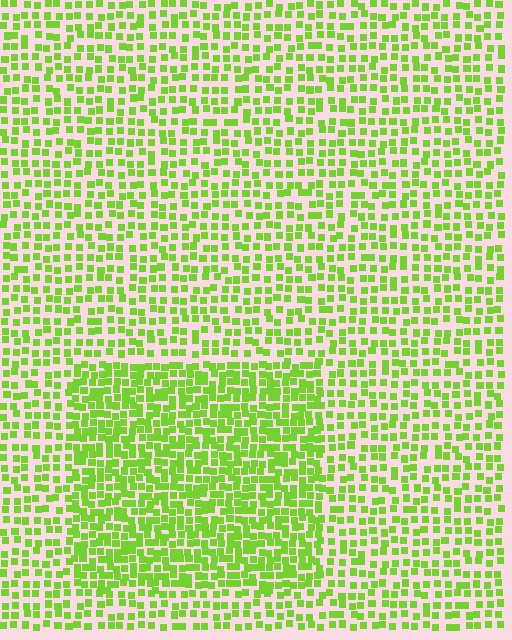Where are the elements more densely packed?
The elements are more densely packed inside the rectangle boundary.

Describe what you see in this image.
The image contains small lime elements arranged at two different densities. A rectangle-shaped region is visible where the elements are more densely packed than the surrounding area.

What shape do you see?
I see a rectangle.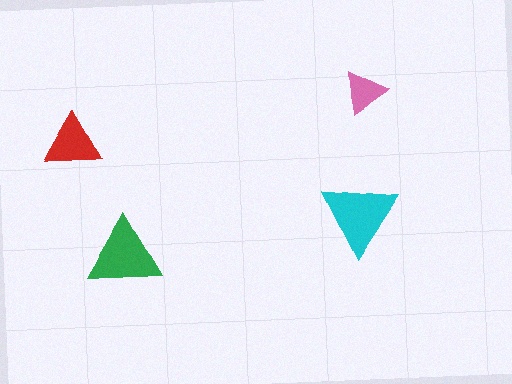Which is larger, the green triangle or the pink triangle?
The green one.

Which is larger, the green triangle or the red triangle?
The green one.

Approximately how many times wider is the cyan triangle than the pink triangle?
About 2 times wider.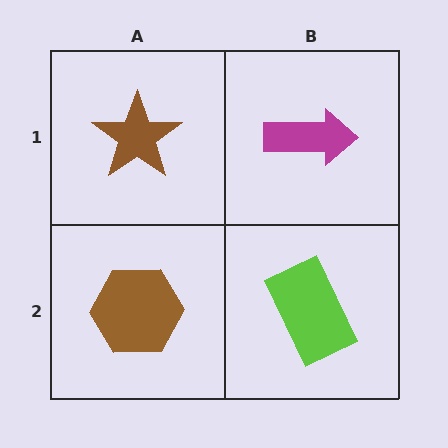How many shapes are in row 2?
2 shapes.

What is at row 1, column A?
A brown star.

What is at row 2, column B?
A lime rectangle.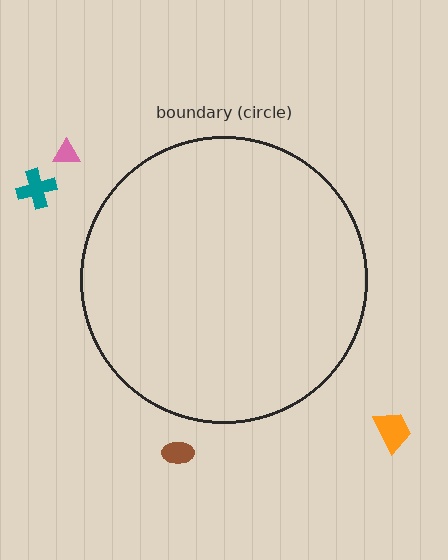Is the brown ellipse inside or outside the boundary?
Outside.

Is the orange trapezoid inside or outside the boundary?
Outside.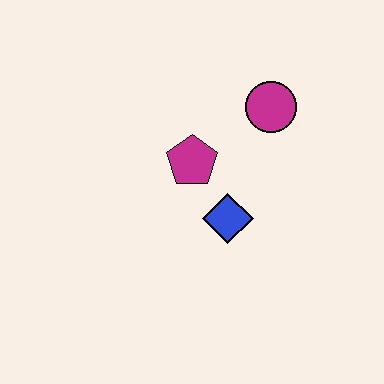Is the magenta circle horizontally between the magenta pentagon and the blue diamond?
No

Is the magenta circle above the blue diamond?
Yes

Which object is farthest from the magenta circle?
The blue diamond is farthest from the magenta circle.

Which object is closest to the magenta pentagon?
The blue diamond is closest to the magenta pentagon.